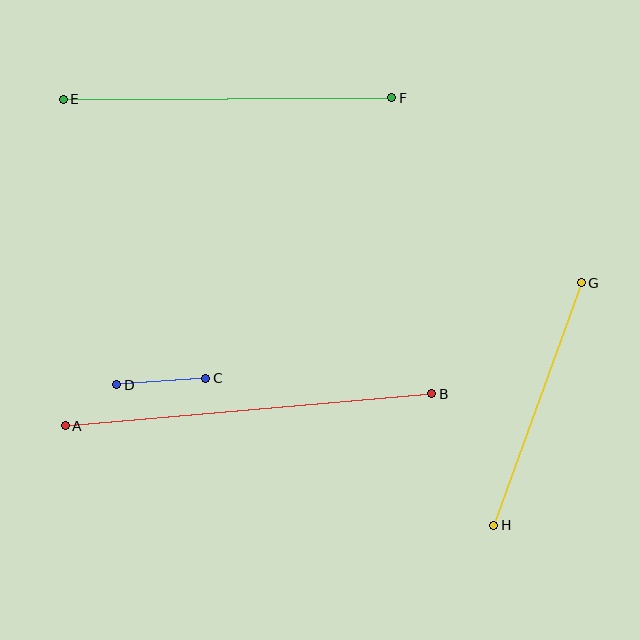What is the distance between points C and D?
The distance is approximately 89 pixels.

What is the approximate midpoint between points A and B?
The midpoint is at approximately (249, 410) pixels.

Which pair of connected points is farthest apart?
Points A and B are farthest apart.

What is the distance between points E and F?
The distance is approximately 329 pixels.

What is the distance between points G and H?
The distance is approximately 258 pixels.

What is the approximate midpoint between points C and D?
The midpoint is at approximately (161, 382) pixels.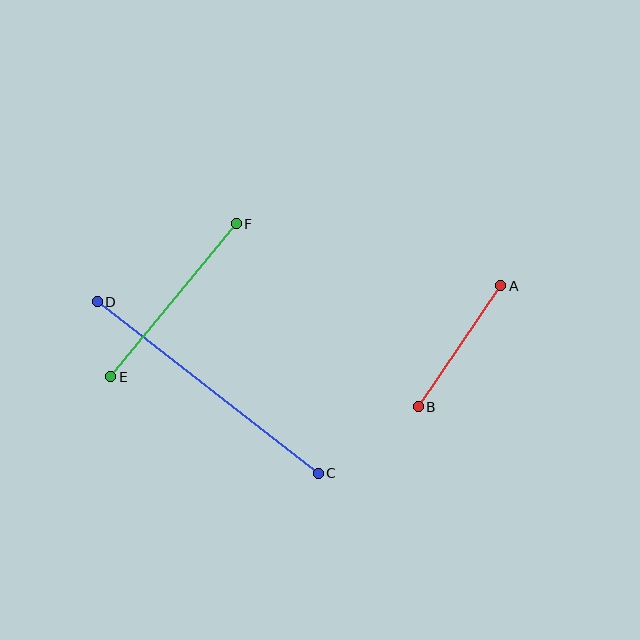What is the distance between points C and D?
The distance is approximately 280 pixels.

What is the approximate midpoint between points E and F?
The midpoint is at approximately (174, 300) pixels.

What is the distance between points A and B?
The distance is approximately 147 pixels.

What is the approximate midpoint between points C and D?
The midpoint is at approximately (208, 388) pixels.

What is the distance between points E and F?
The distance is approximately 198 pixels.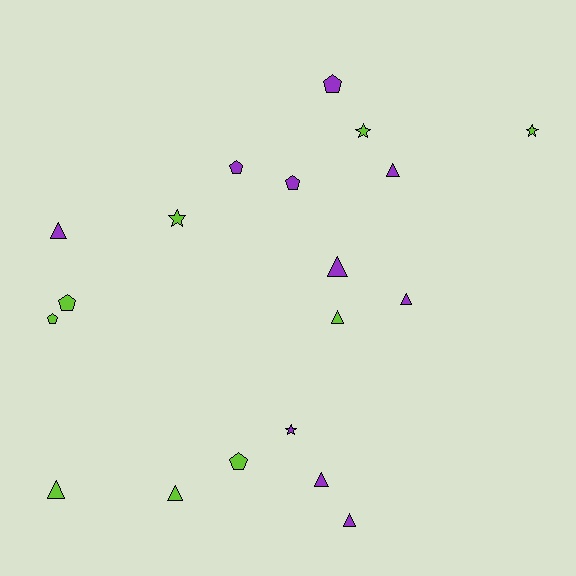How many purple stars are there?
There is 1 purple star.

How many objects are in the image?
There are 19 objects.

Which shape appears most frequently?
Triangle, with 9 objects.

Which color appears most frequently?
Purple, with 10 objects.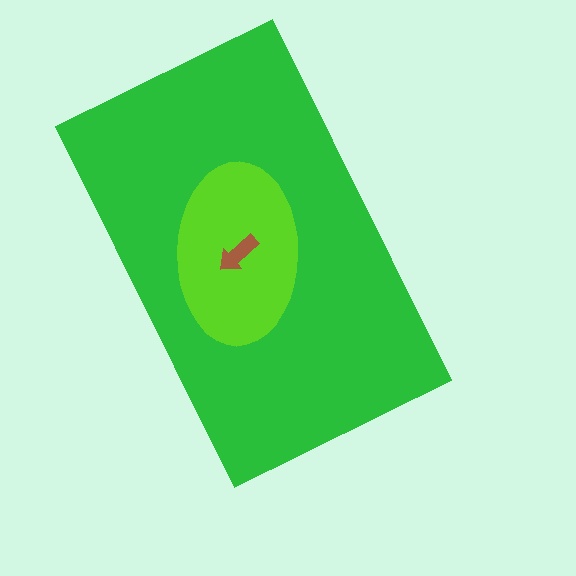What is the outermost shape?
The green rectangle.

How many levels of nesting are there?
3.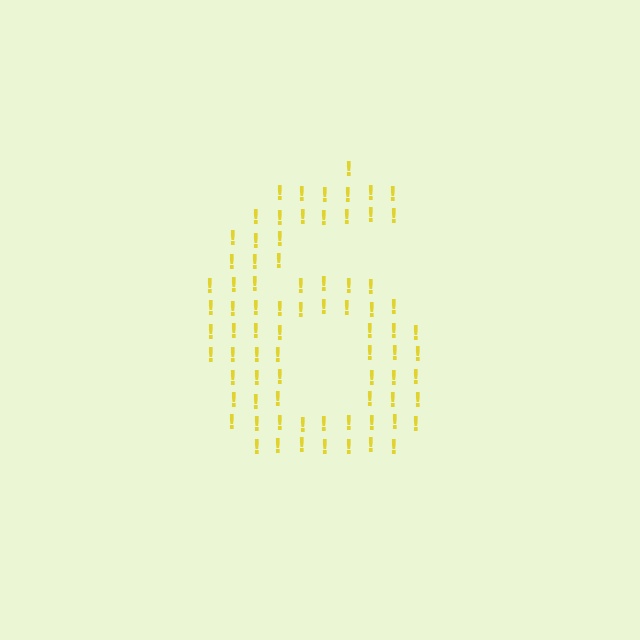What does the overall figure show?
The overall figure shows the digit 6.